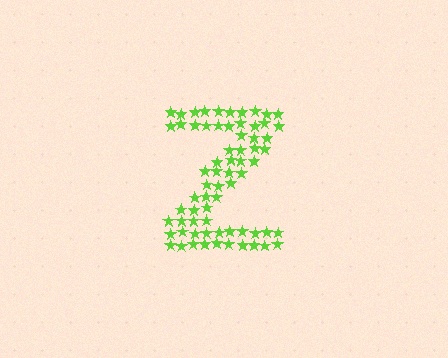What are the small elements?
The small elements are stars.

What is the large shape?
The large shape is the letter Z.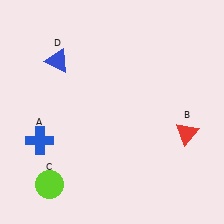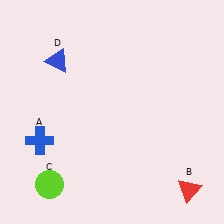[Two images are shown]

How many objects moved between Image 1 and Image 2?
1 object moved between the two images.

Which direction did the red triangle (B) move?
The red triangle (B) moved down.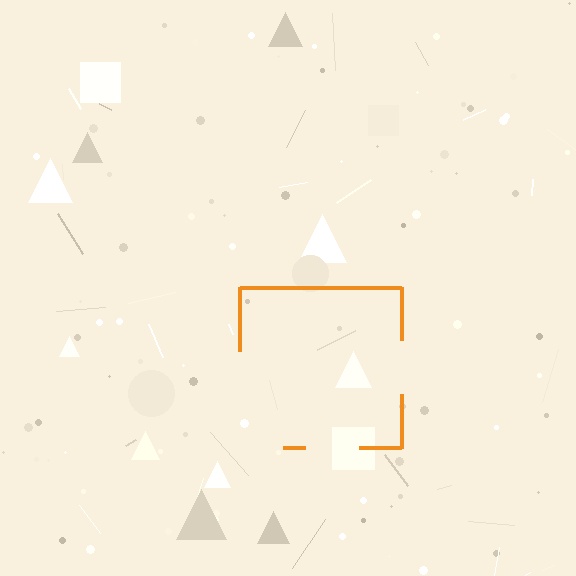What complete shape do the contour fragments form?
The contour fragments form a square.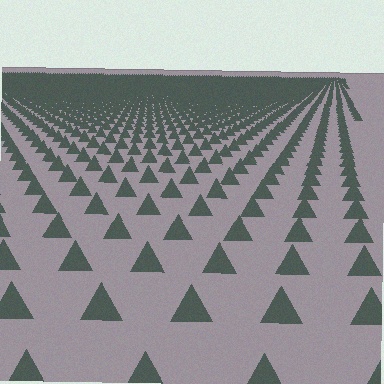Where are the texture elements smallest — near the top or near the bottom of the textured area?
Near the top.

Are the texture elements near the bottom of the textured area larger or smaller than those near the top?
Larger. Near the bottom, elements are closer to the viewer and appear at a bigger on-screen size.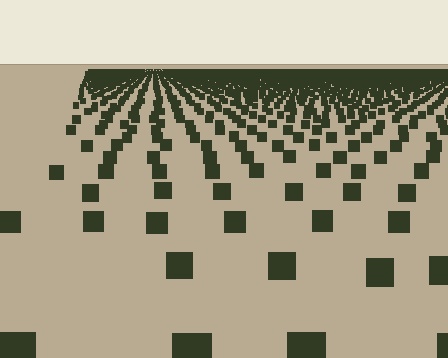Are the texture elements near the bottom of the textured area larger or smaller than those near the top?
Larger. Near the bottom, elements are closer to the viewer and appear at a bigger on-screen size.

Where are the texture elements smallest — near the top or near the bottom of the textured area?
Near the top.